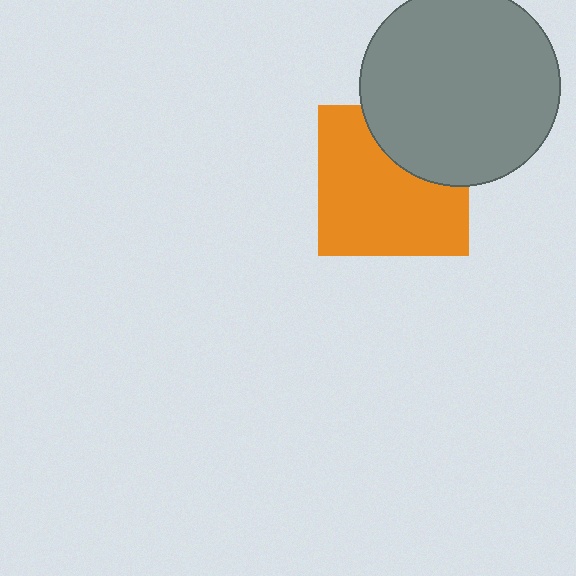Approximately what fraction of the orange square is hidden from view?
Roughly 30% of the orange square is hidden behind the gray circle.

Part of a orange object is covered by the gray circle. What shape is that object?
It is a square.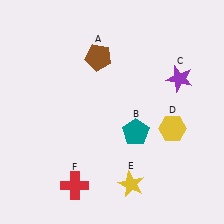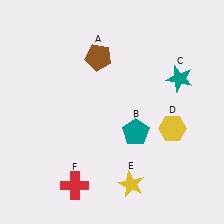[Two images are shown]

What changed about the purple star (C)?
In Image 1, C is purple. In Image 2, it changed to teal.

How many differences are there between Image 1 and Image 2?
There is 1 difference between the two images.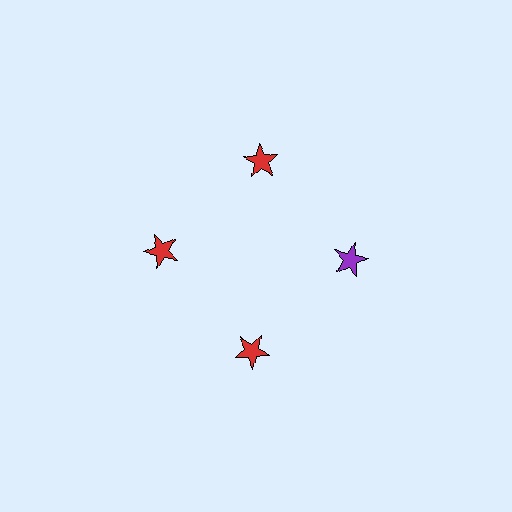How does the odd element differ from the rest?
It has a different color: purple instead of red.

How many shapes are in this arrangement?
There are 4 shapes arranged in a ring pattern.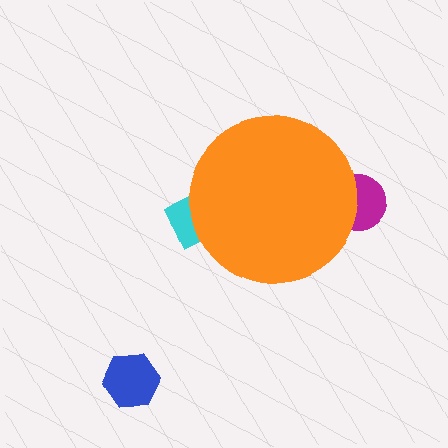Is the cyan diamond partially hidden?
Yes, the cyan diamond is partially hidden behind the orange circle.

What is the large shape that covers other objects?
An orange circle.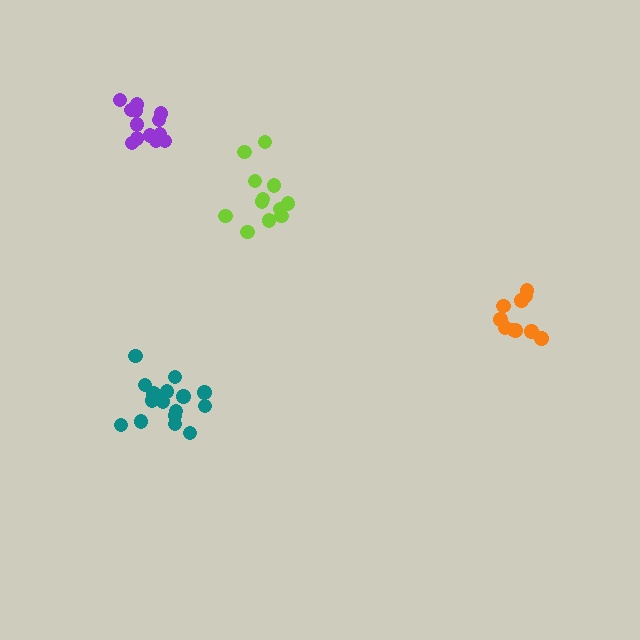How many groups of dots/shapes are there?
There are 4 groups.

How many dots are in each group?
Group 1: 12 dots, Group 2: 16 dots, Group 3: 10 dots, Group 4: 13 dots (51 total).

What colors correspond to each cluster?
The clusters are colored: lime, teal, orange, purple.